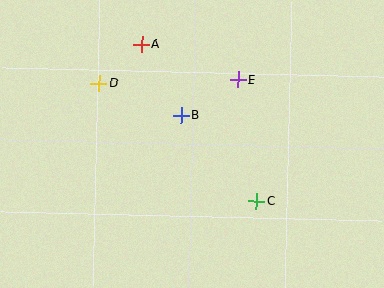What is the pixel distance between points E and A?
The distance between E and A is 103 pixels.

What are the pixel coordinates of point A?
Point A is at (142, 44).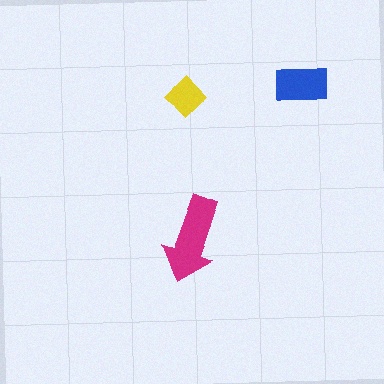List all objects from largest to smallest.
The magenta arrow, the blue rectangle, the yellow diamond.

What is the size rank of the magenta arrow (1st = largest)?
1st.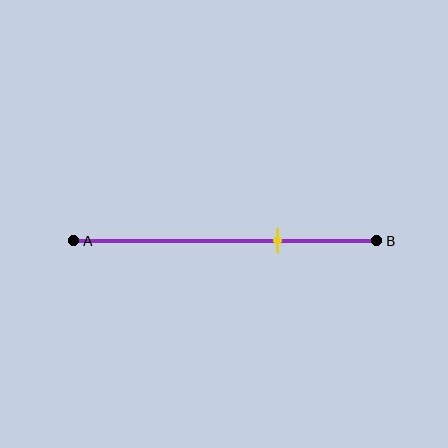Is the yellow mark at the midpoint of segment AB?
No, the mark is at about 65% from A, not at the 50% midpoint.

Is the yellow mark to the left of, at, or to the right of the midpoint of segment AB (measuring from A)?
The yellow mark is to the right of the midpoint of segment AB.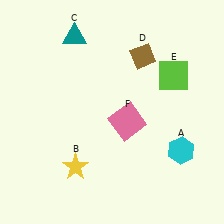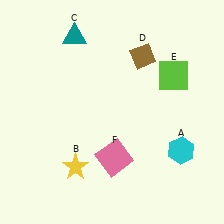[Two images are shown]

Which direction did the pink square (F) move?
The pink square (F) moved down.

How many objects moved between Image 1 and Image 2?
1 object moved between the two images.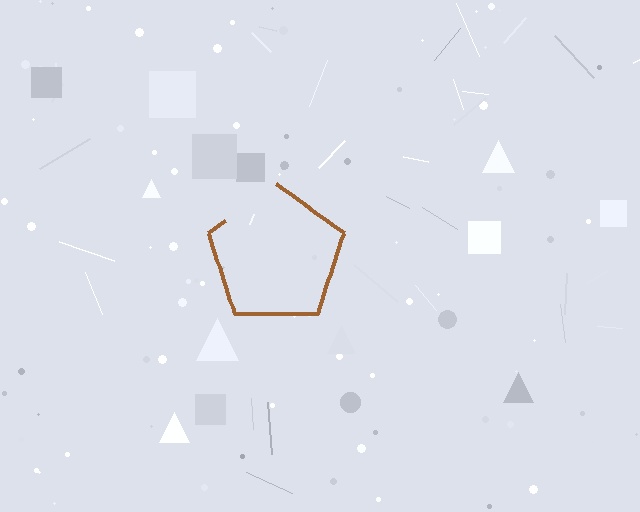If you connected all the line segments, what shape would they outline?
They would outline a pentagon.